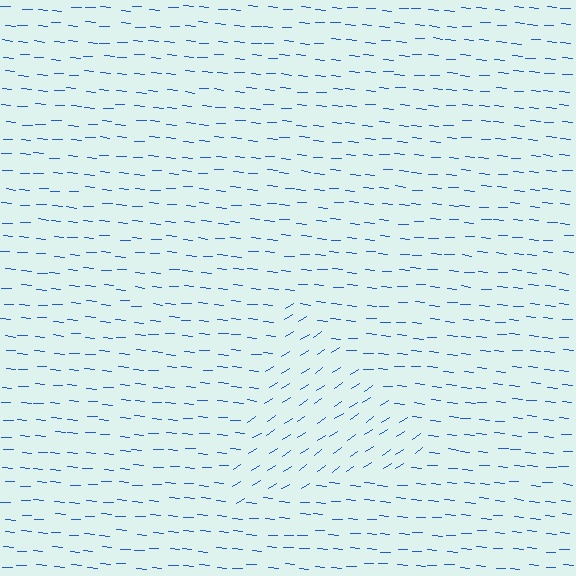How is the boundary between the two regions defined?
The boundary is defined purely by a change in line orientation (approximately 38 degrees difference). All lines are the same color and thickness.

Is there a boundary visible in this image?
Yes, there is a texture boundary formed by a change in line orientation.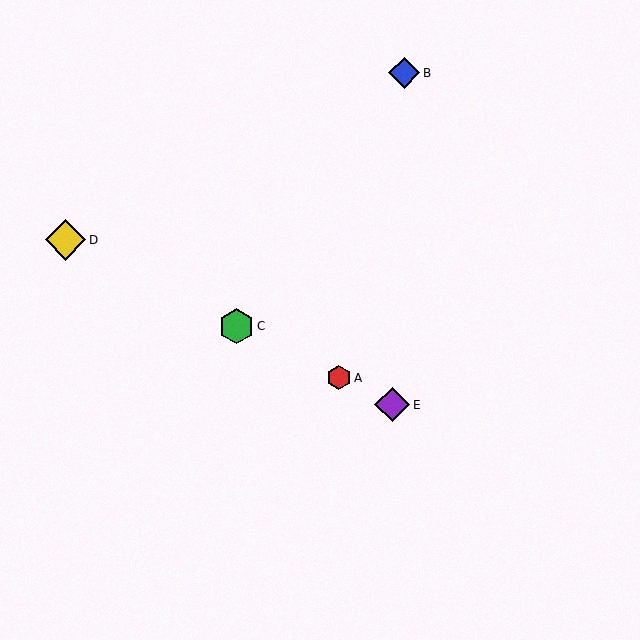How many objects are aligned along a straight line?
4 objects (A, C, D, E) are aligned along a straight line.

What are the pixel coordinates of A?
Object A is at (339, 378).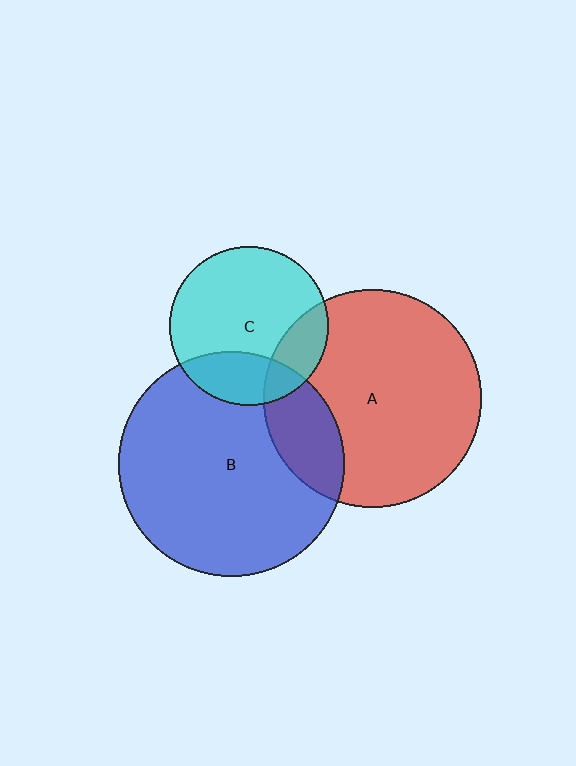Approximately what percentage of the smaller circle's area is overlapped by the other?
Approximately 20%.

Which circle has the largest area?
Circle B (blue).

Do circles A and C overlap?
Yes.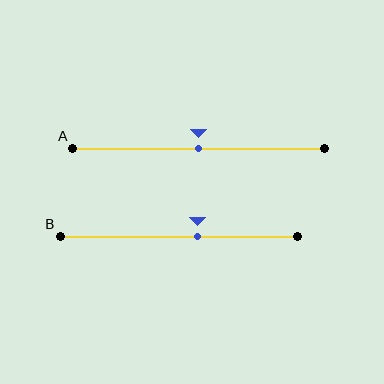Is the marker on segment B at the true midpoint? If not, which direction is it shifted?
No, the marker on segment B is shifted to the right by about 8% of the segment length.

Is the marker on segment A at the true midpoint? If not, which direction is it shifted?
Yes, the marker on segment A is at the true midpoint.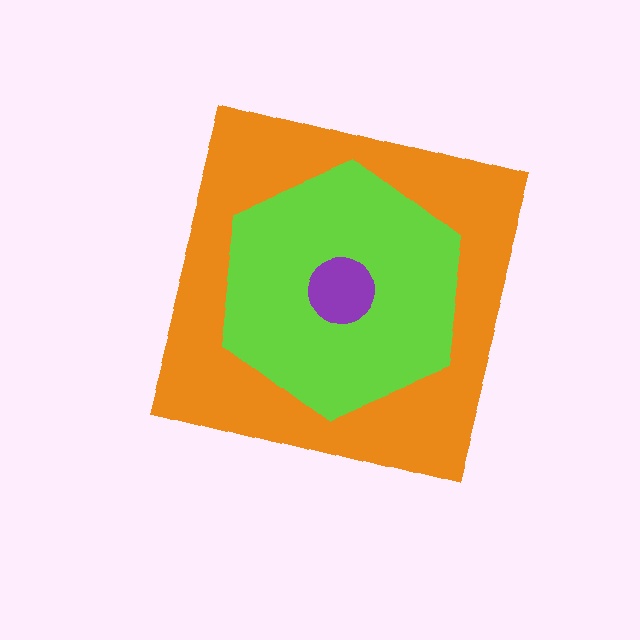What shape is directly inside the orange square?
The lime hexagon.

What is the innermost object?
The purple circle.